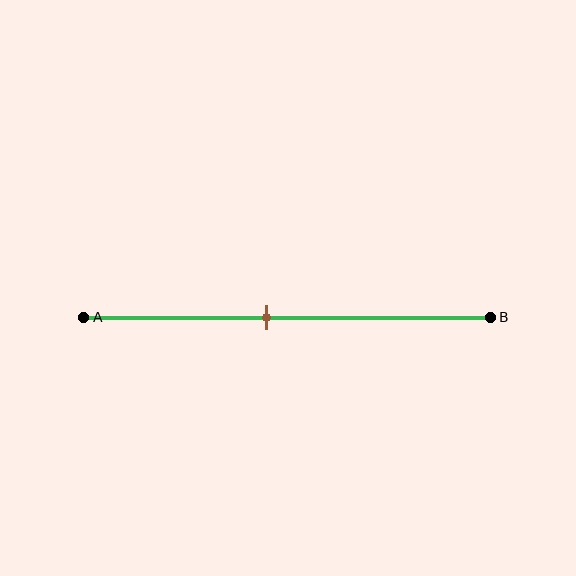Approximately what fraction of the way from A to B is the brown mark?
The brown mark is approximately 45% of the way from A to B.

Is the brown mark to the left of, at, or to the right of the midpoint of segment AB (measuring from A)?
The brown mark is to the left of the midpoint of segment AB.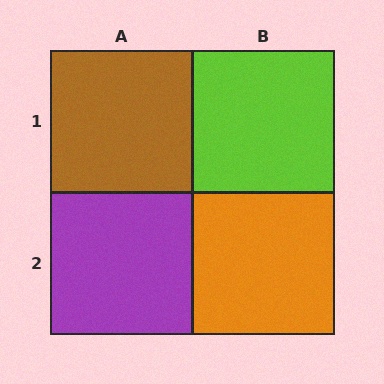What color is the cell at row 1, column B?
Lime.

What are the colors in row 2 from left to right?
Purple, orange.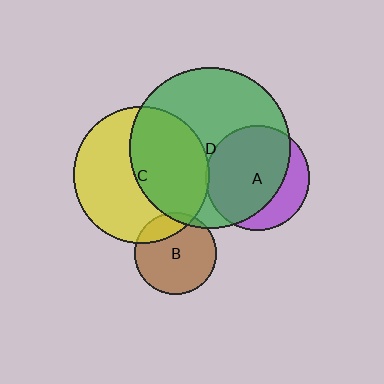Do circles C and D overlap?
Yes.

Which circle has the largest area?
Circle D (green).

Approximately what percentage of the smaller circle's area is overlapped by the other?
Approximately 45%.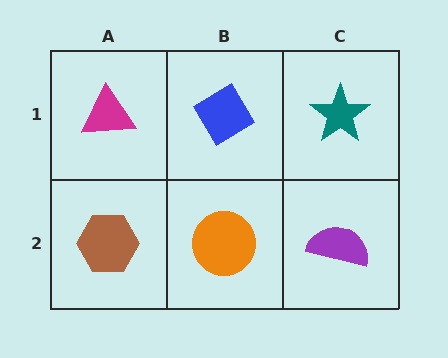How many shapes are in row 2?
3 shapes.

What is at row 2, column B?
An orange circle.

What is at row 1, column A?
A magenta triangle.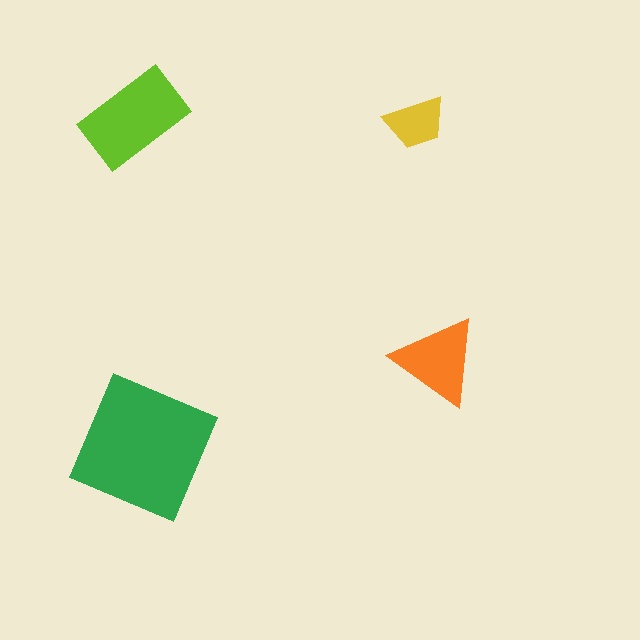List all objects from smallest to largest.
The yellow trapezoid, the orange triangle, the lime rectangle, the green square.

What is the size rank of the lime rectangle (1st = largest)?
2nd.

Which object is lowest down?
The green square is bottommost.